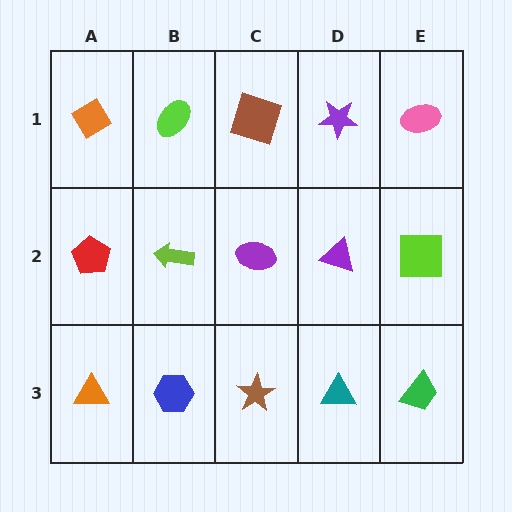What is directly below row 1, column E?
A lime square.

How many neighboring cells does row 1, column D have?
3.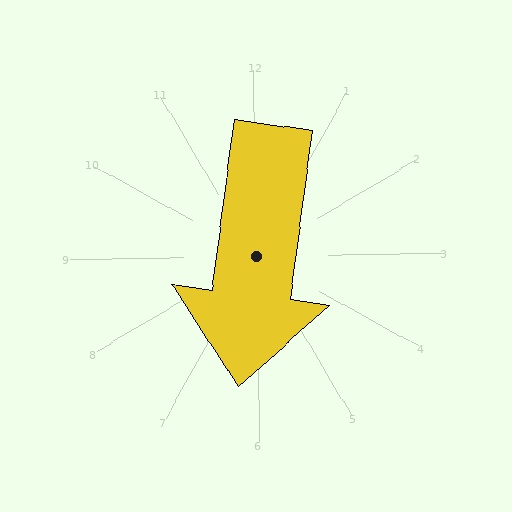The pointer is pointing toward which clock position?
Roughly 6 o'clock.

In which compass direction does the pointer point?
South.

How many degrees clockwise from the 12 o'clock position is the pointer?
Approximately 188 degrees.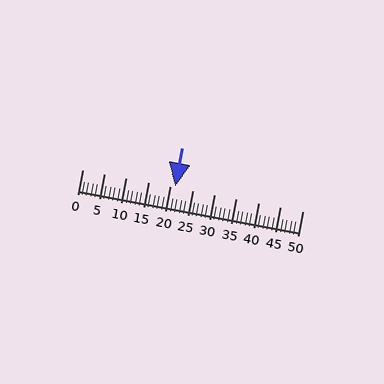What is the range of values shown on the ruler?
The ruler shows values from 0 to 50.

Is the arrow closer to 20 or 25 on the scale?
The arrow is closer to 20.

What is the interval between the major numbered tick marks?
The major tick marks are spaced 5 units apart.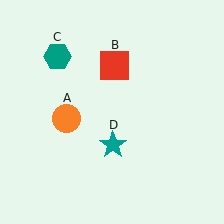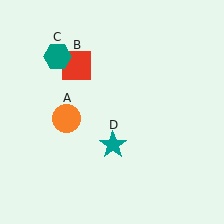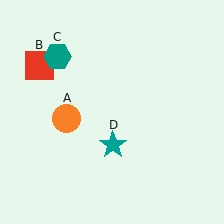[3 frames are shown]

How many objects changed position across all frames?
1 object changed position: red square (object B).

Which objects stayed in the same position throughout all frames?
Orange circle (object A) and teal hexagon (object C) and teal star (object D) remained stationary.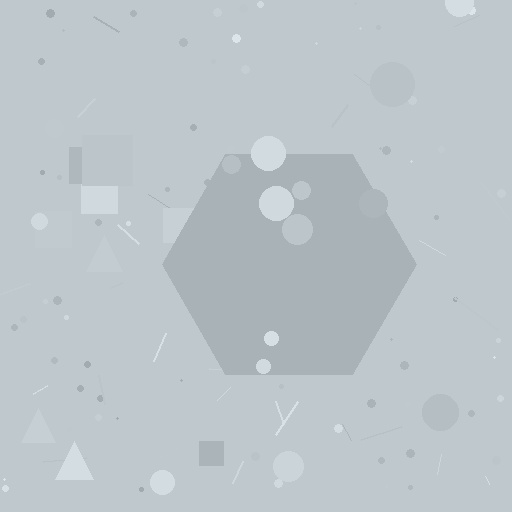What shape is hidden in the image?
A hexagon is hidden in the image.